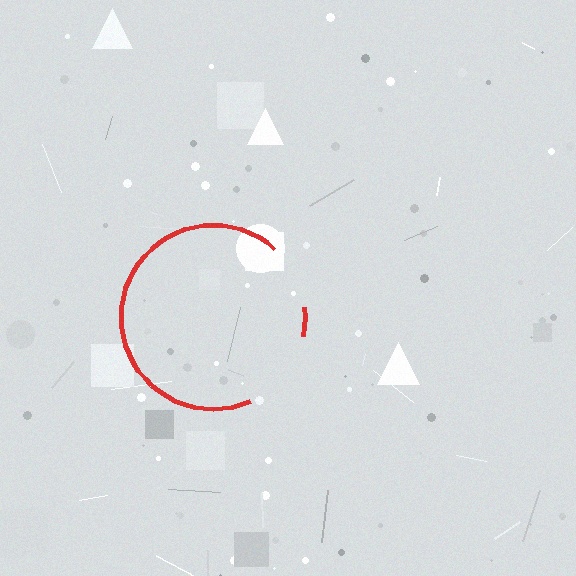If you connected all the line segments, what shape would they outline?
They would outline a circle.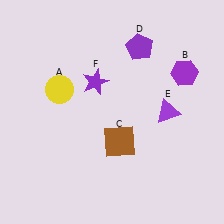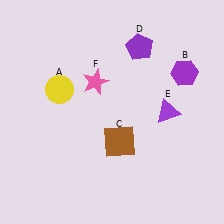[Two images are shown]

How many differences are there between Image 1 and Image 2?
There is 1 difference between the two images.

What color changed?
The star (F) changed from purple in Image 1 to pink in Image 2.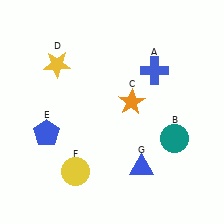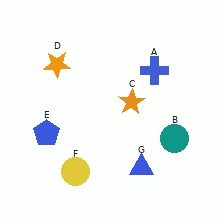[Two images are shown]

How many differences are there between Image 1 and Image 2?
There is 1 difference between the two images.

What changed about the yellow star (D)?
In Image 1, D is yellow. In Image 2, it changed to orange.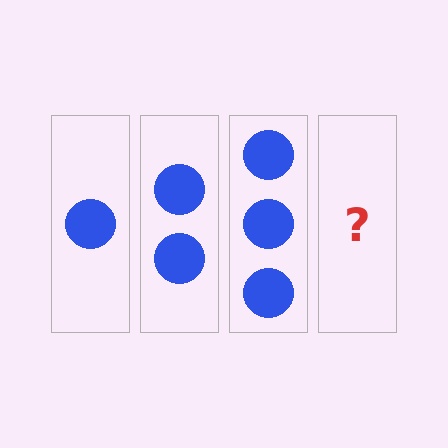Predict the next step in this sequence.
The next step is 4 circles.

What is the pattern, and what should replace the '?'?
The pattern is that each step adds one more circle. The '?' should be 4 circles.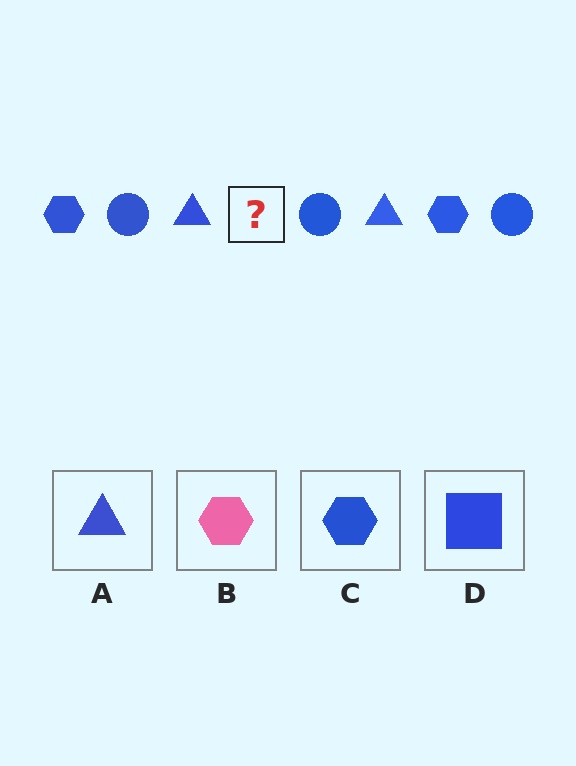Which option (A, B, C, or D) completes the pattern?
C.